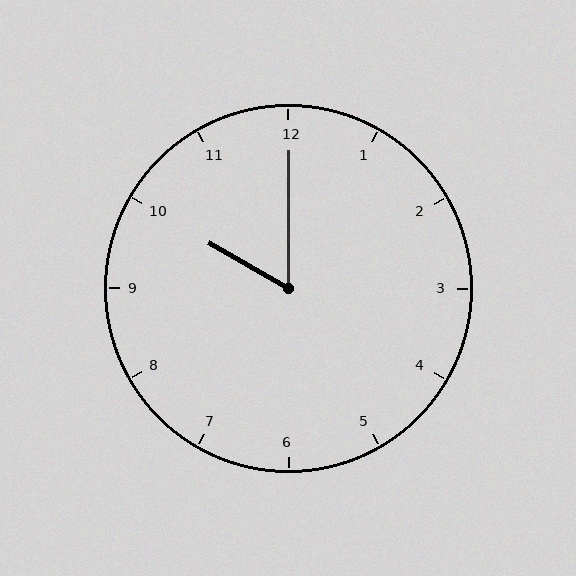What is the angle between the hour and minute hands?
Approximately 60 degrees.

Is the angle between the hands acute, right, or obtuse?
It is acute.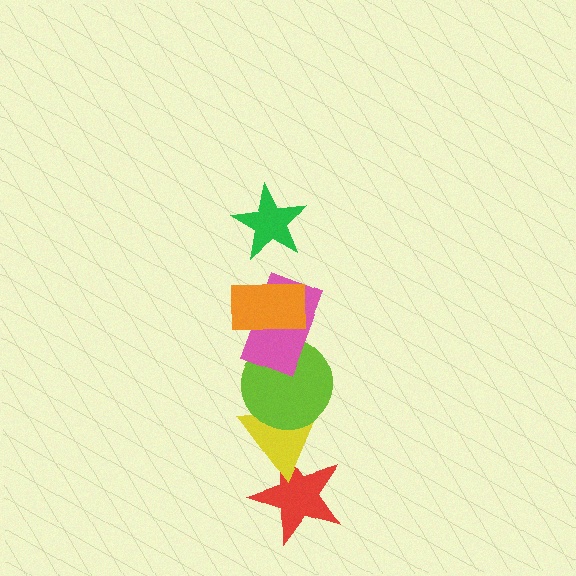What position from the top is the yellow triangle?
The yellow triangle is 5th from the top.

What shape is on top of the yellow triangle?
The lime circle is on top of the yellow triangle.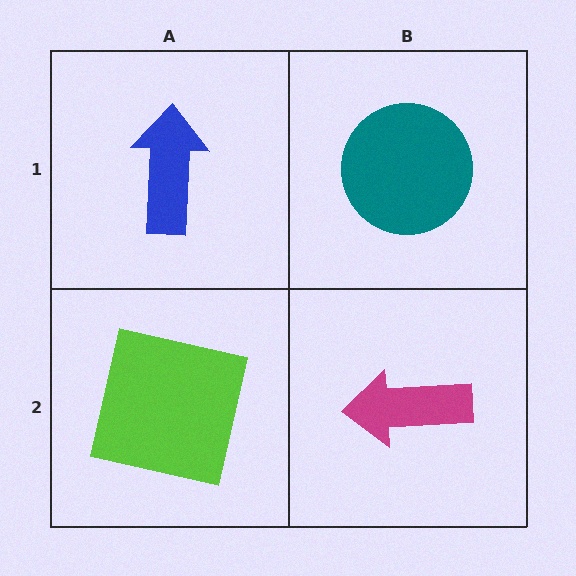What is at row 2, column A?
A lime square.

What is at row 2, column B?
A magenta arrow.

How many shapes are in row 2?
2 shapes.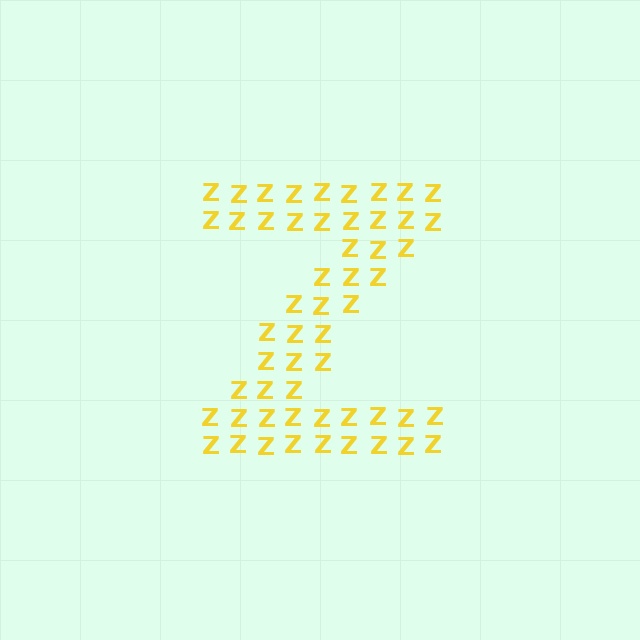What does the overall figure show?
The overall figure shows the letter Z.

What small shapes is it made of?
It is made of small letter Z's.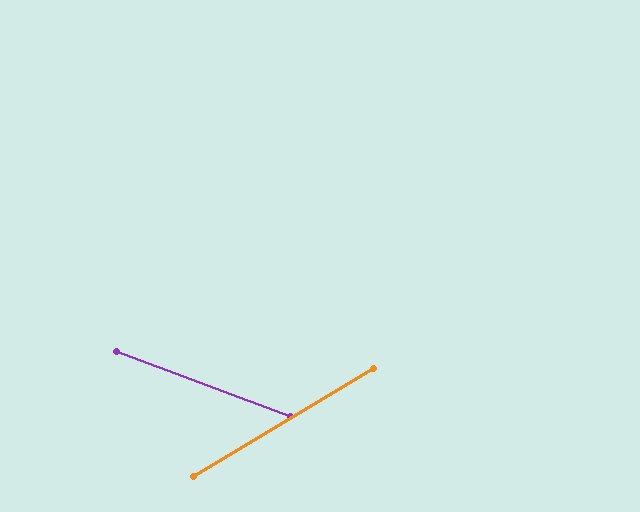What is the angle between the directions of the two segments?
Approximately 51 degrees.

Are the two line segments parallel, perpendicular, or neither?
Neither parallel nor perpendicular — they differ by about 51°.